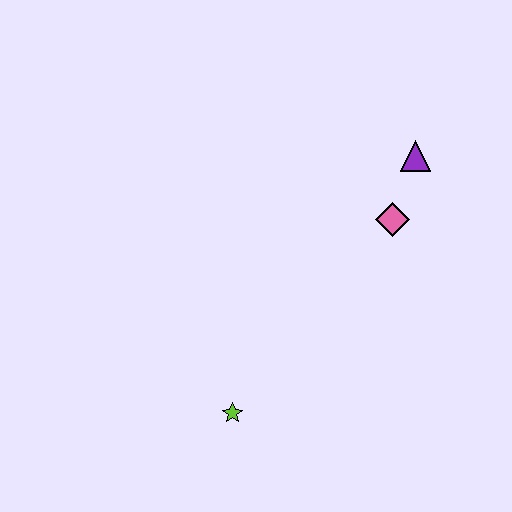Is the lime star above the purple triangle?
No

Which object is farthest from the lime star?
The purple triangle is farthest from the lime star.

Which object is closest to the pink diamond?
The purple triangle is closest to the pink diamond.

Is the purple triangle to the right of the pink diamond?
Yes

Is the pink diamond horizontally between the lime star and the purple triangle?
Yes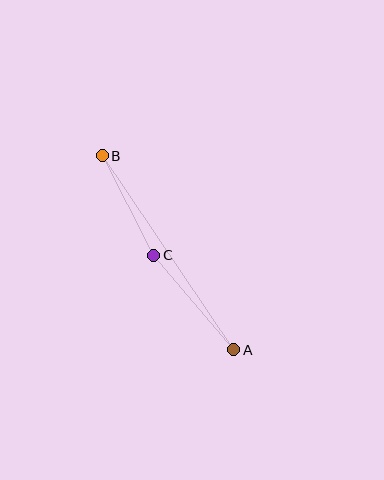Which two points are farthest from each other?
Points A and B are farthest from each other.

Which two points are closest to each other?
Points B and C are closest to each other.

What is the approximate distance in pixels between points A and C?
The distance between A and C is approximately 124 pixels.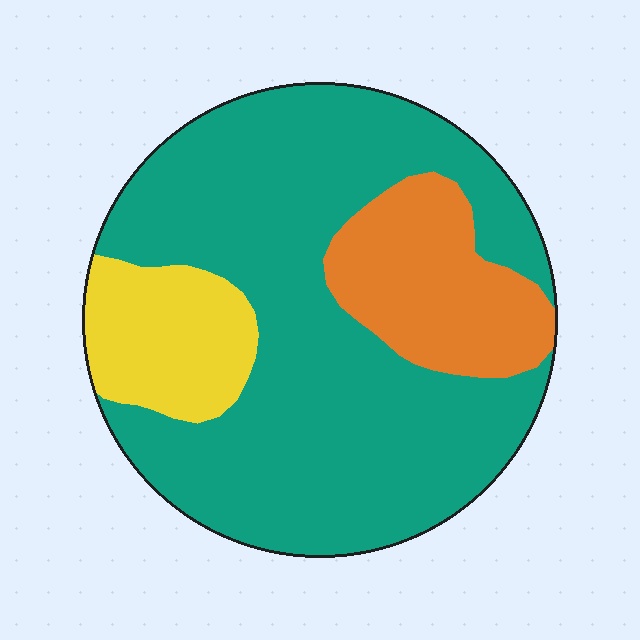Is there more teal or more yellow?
Teal.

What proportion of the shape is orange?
Orange takes up about one sixth (1/6) of the shape.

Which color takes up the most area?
Teal, at roughly 70%.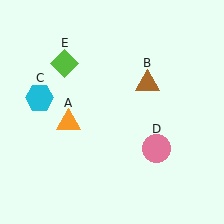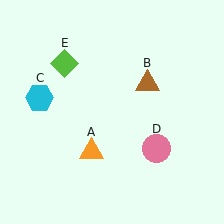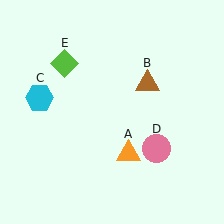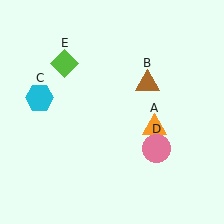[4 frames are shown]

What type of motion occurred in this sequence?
The orange triangle (object A) rotated counterclockwise around the center of the scene.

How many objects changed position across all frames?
1 object changed position: orange triangle (object A).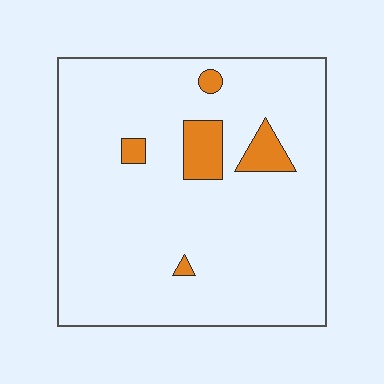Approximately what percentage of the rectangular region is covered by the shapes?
Approximately 10%.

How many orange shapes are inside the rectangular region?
5.